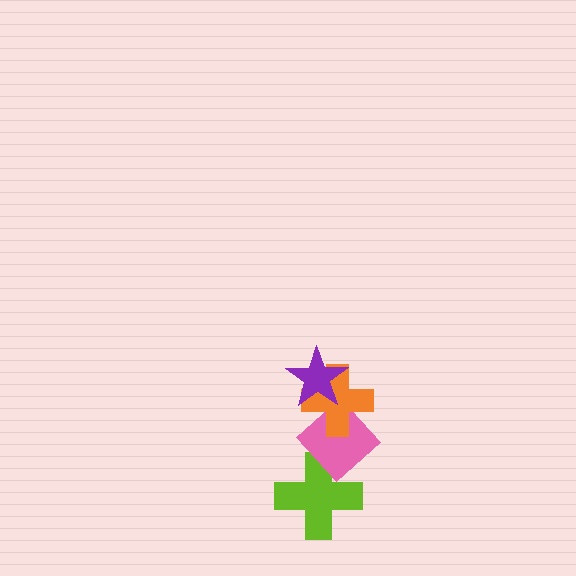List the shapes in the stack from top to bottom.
From top to bottom: the purple star, the orange cross, the pink diamond, the lime cross.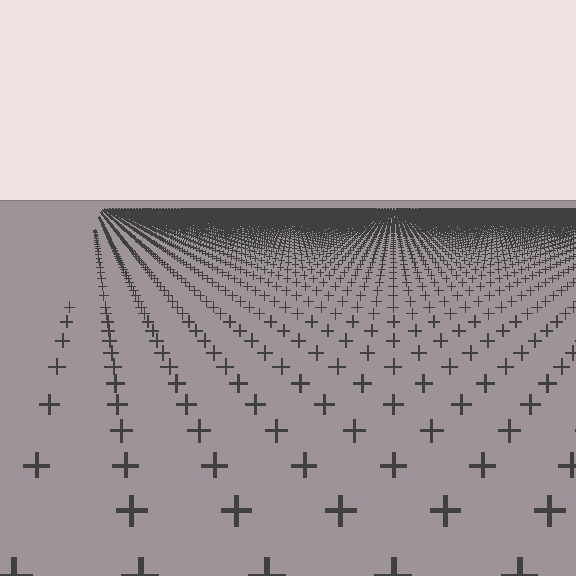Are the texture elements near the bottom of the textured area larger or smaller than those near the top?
Larger. Near the bottom, elements are closer to the viewer and appear at a bigger on-screen size.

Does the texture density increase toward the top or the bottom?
Density increases toward the top.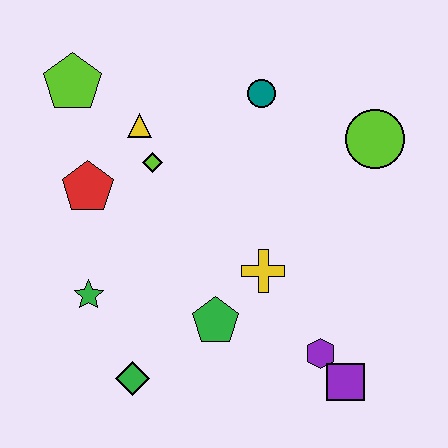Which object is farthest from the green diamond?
The lime circle is farthest from the green diamond.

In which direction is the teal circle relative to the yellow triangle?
The teal circle is to the right of the yellow triangle.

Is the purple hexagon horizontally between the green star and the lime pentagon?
No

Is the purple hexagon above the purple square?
Yes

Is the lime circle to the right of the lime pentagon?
Yes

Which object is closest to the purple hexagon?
The purple square is closest to the purple hexagon.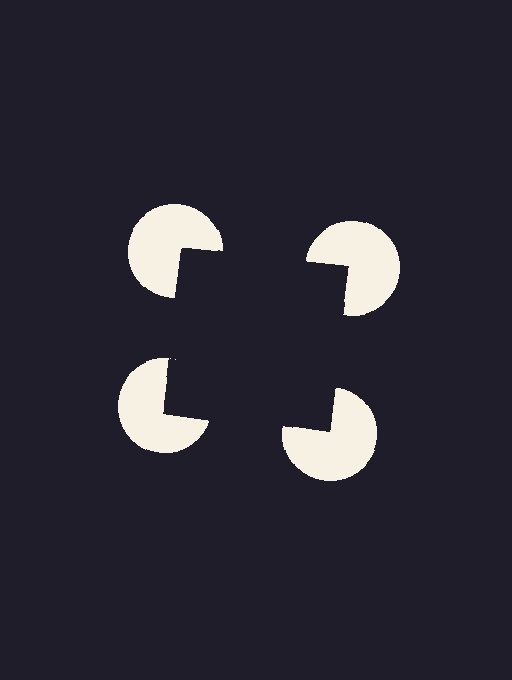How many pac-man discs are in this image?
There are 4 — one at each vertex of the illusory square.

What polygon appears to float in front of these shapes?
An illusory square — its edges are inferred from the aligned wedge cuts in the pac-man discs, not physically drawn.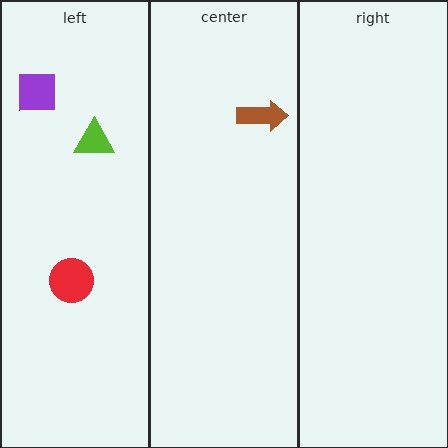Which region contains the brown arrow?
The center region.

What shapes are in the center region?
The brown arrow.